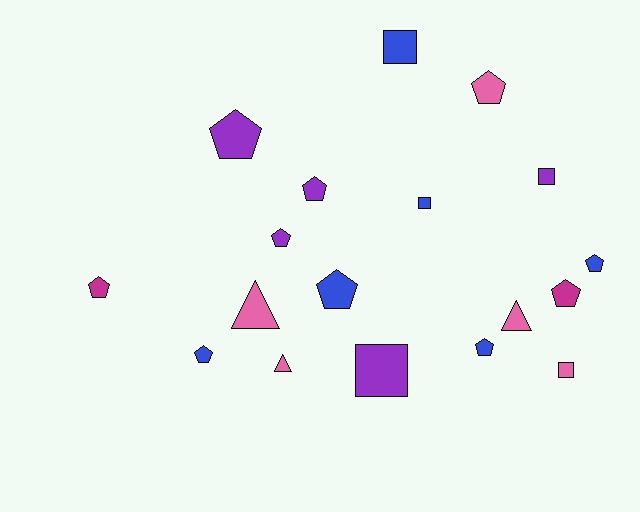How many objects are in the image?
There are 18 objects.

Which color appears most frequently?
Blue, with 6 objects.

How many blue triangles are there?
There are no blue triangles.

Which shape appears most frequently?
Pentagon, with 10 objects.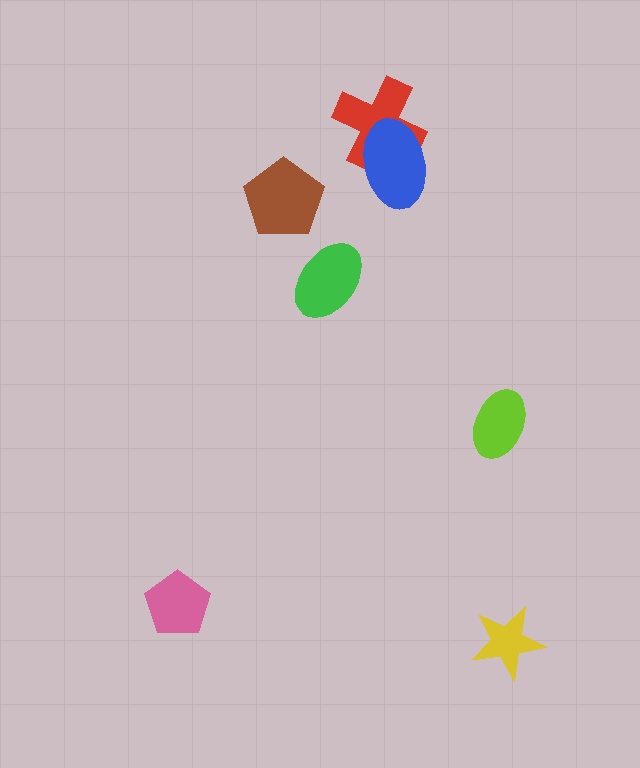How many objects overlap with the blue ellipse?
1 object overlaps with the blue ellipse.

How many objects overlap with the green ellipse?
0 objects overlap with the green ellipse.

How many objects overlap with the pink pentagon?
0 objects overlap with the pink pentagon.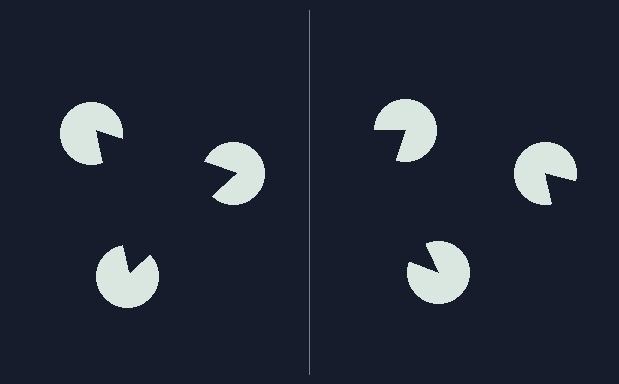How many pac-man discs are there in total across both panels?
6 — 3 on each side.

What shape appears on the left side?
An illusory triangle.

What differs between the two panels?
The pac-man discs are positioned identically on both sides; only the wedge orientations differ. On the left they align to a triangle; on the right they are misaligned.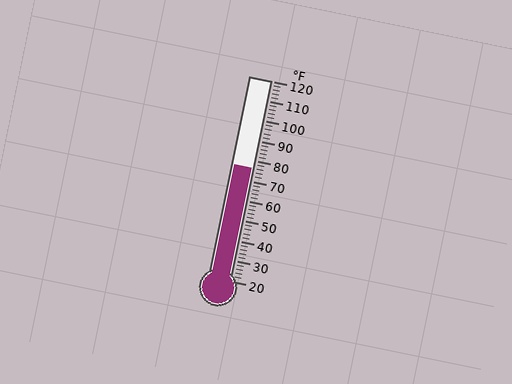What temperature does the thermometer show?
The thermometer shows approximately 76°F.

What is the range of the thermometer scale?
The thermometer scale ranges from 20°F to 120°F.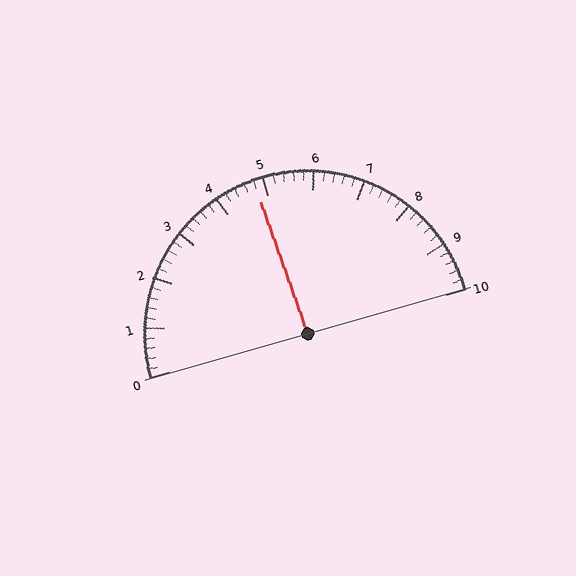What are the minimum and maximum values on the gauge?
The gauge ranges from 0 to 10.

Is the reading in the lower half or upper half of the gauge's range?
The reading is in the lower half of the range (0 to 10).